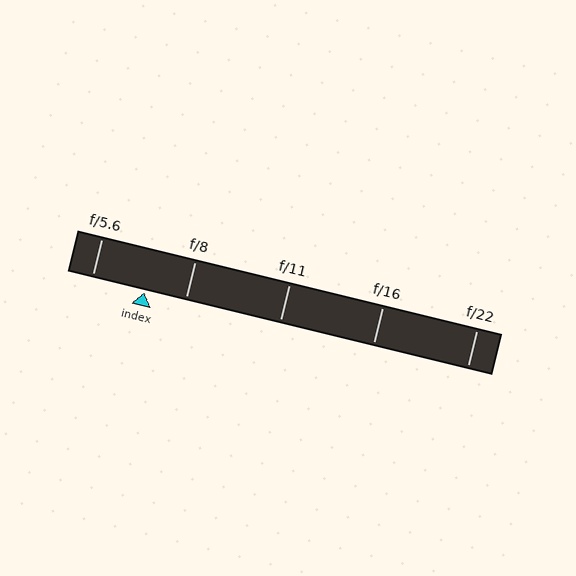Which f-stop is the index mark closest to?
The index mark is closest to f/8.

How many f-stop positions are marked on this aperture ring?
There are 5 f-stop positions marked.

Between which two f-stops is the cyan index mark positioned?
The index mark is between f/5.6 and f/8.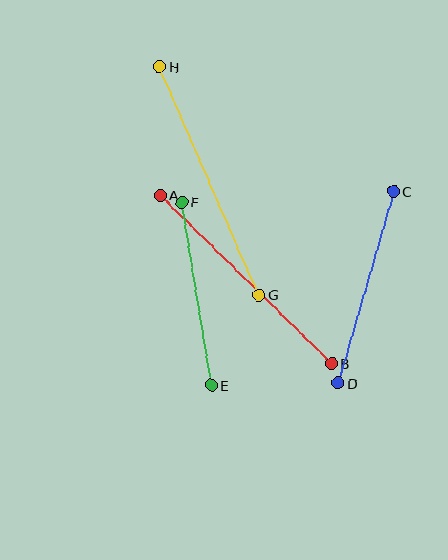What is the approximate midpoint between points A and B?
The midpoint is at approximately (246, 279) pixels.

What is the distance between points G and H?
The distance is approximately 249 pixels.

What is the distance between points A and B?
The distance is approximately 240 pixels.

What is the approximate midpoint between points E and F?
The midpoint is at approximately (197, 294) pixels.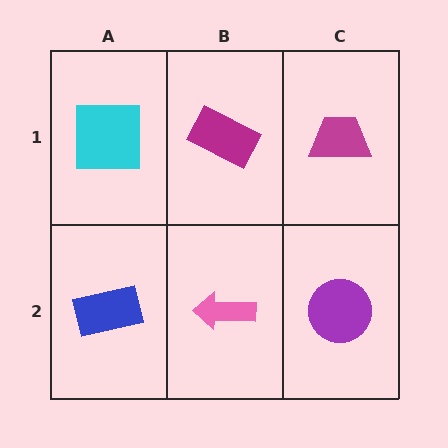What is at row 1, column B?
A magenta rectangle.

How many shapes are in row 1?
3 shapes.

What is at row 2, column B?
A pink arrow.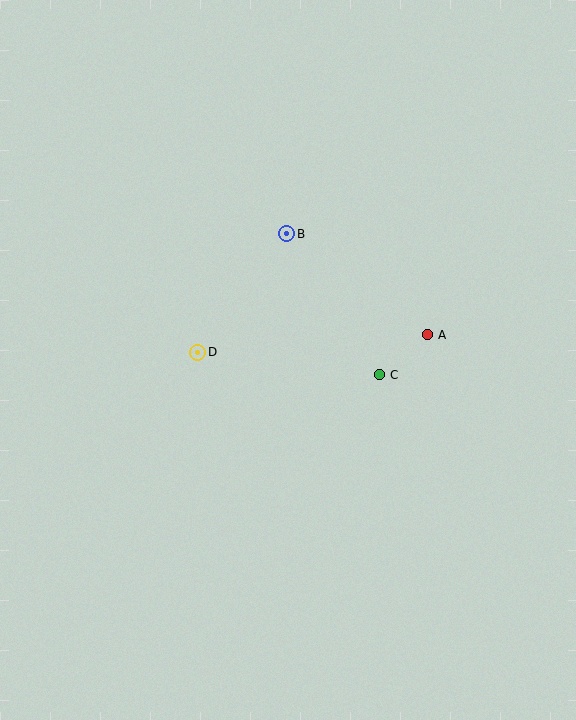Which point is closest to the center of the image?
Point D at (198, 352) is closest to the center.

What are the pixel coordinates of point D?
Point D is at (198, 352).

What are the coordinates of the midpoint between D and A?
The midpoint between D and A is at (313, 343).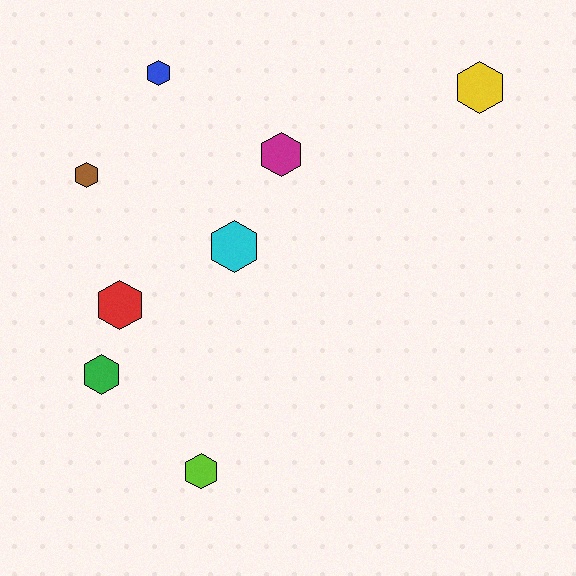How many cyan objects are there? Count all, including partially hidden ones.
There is 1 cyan object.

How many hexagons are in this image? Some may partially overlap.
There are 8 hexagons.